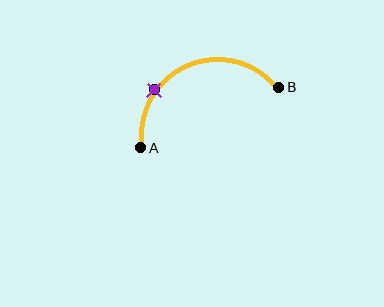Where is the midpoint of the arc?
The arc midpoint is the point on the curve farthest from the straight line joining A and B. It sits above that line.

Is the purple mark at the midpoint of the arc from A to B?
No. The purple mark lies on the arc but is closer to endpoint A. The arc midpoint would be at the point on the curve equidistant along the arc from both A and B.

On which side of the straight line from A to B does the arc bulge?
The arc bulges above the straight line connecting A and B.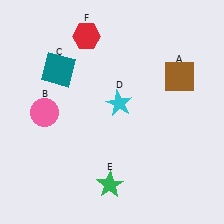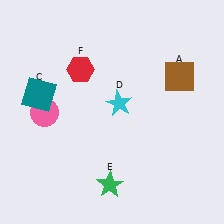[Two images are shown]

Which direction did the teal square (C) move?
The teal square (C) moved down.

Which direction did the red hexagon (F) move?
The red hexagon (F) moved down.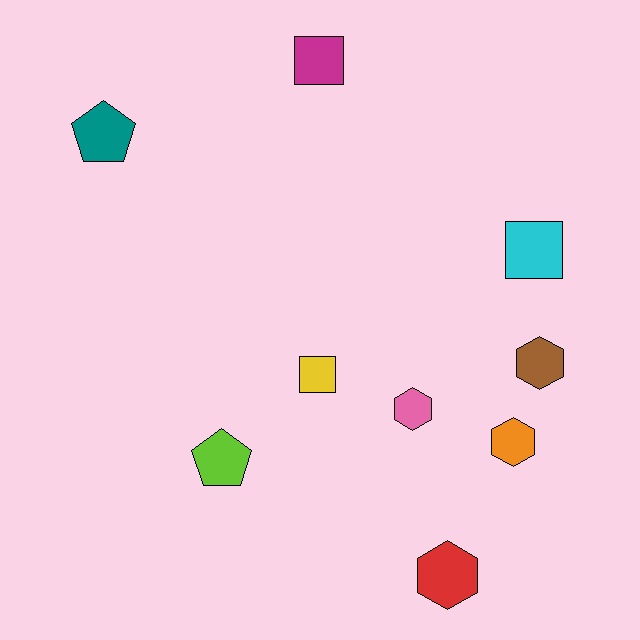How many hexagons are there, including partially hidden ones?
There are 4 hexagons.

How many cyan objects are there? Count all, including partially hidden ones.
There is 1 cyan object.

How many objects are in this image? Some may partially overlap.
There are 9 objects.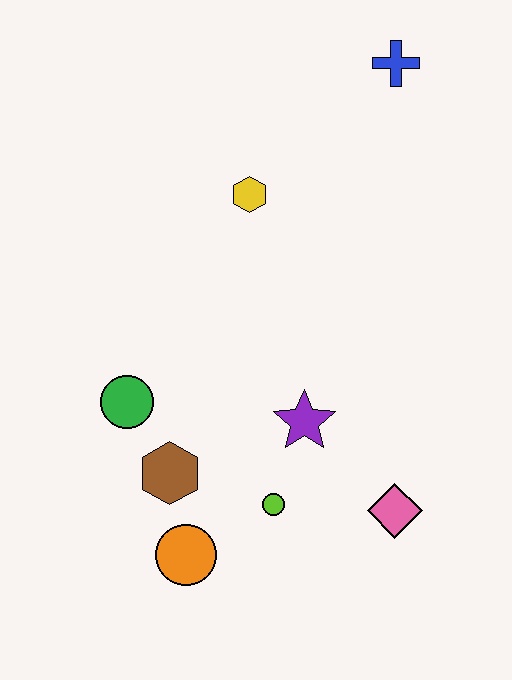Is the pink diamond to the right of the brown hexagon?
Yes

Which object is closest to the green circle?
The brown hexagon is closest to the green circle.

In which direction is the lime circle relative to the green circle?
The lime circle is to the right of the green circle.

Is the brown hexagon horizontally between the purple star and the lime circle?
No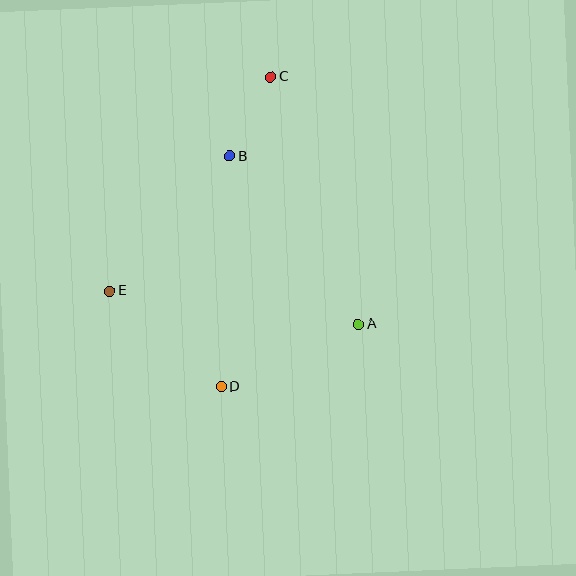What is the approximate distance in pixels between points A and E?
The distance between A and E is approximately 251 pixels.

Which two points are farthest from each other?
Points C and D are farthest from each other.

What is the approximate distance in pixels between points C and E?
The distance between C and E is approximately 268 pixels.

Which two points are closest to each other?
Points B and C are closest to each other.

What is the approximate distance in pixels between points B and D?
The distance between B and D is approximately 231 pixels.